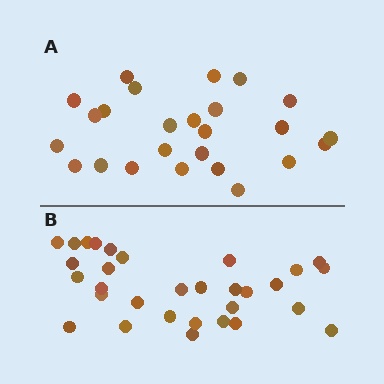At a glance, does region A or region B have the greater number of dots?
Region B (the bottom region) has more dots.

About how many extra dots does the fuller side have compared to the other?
Region B has about 6 more dots than region A.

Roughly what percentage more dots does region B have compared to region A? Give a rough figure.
About 25% more.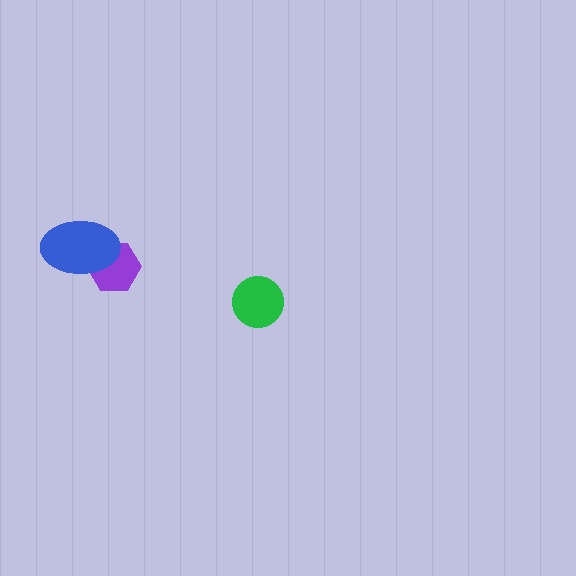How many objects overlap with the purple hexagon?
1 object overlaps with the purple hexagon.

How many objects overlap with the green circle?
0 objects overlap with the green circle.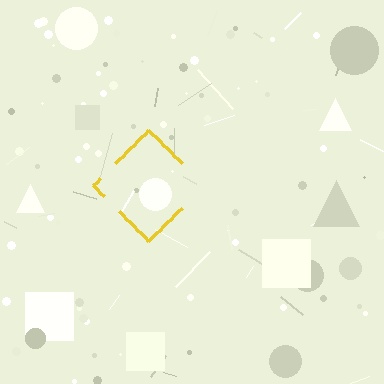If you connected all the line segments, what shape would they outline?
They would outline a diamond.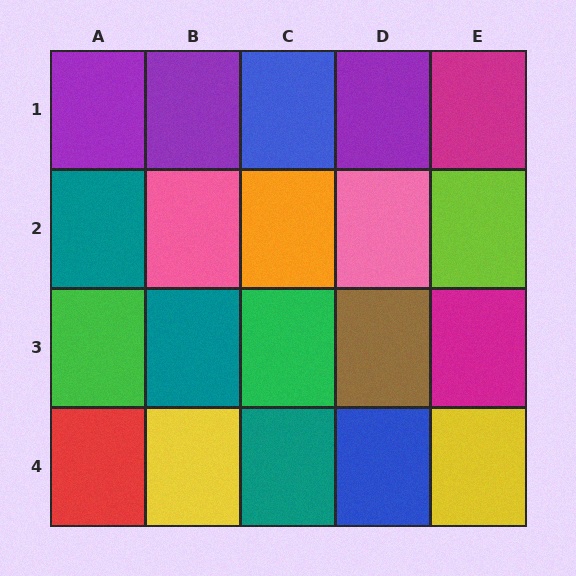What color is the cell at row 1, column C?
Blue.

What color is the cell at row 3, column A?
Green.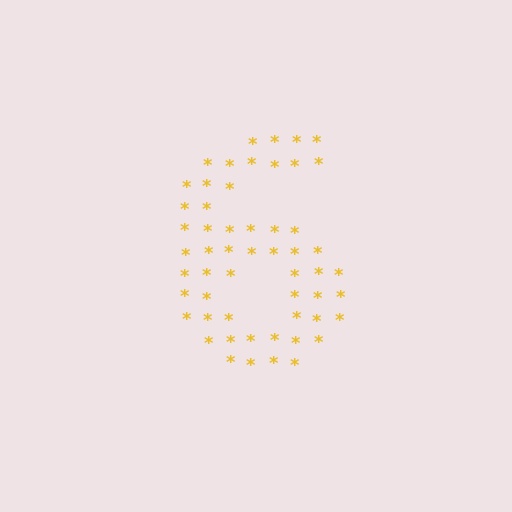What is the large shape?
The large shape is the digit 6.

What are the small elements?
The small elements are asterisks.